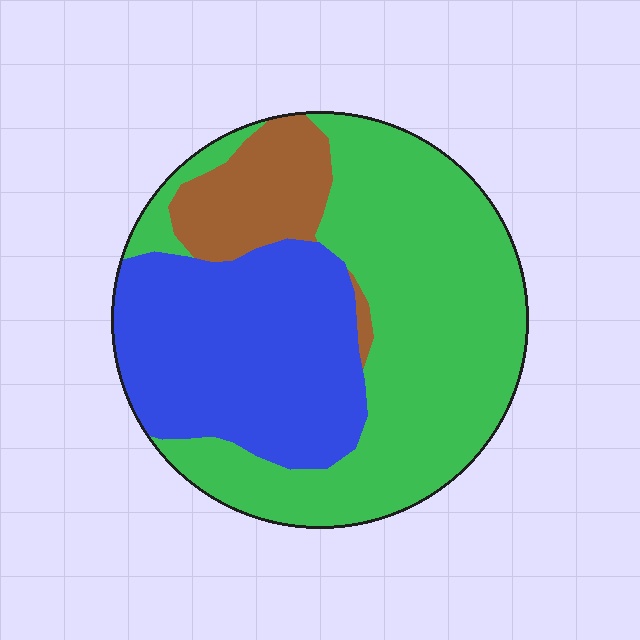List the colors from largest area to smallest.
From largest to smallest: green, blue, brown.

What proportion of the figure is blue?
Blue takes up about one third (1/3) of the figure.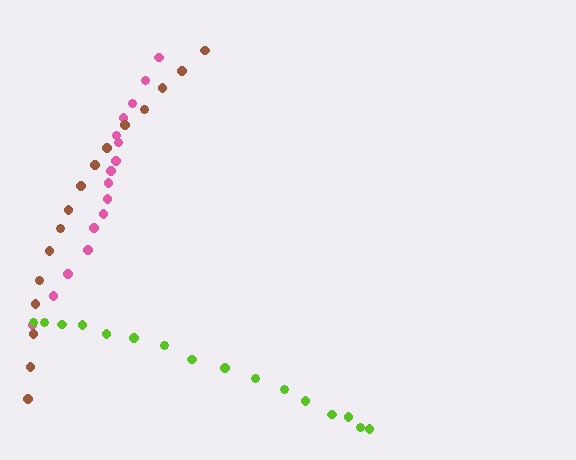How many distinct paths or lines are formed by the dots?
There are 3 distinct paths.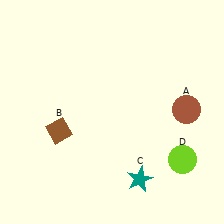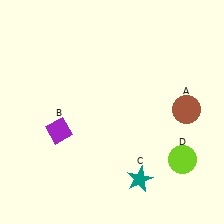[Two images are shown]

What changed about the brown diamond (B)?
In Image 1, B is brown. In Image 2, it changed to purple.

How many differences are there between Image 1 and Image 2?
There is 1 difference between the two images.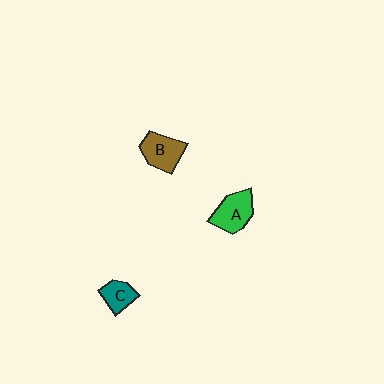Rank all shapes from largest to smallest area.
From largest to smallest: A (green), B (brown), C (teal).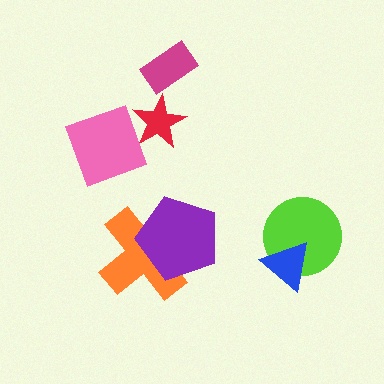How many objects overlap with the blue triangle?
1 object overlaps with the blue triangle.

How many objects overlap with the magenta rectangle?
0 objects overlap with the magenta rectangle.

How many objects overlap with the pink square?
0 objects overlap with the pink square.